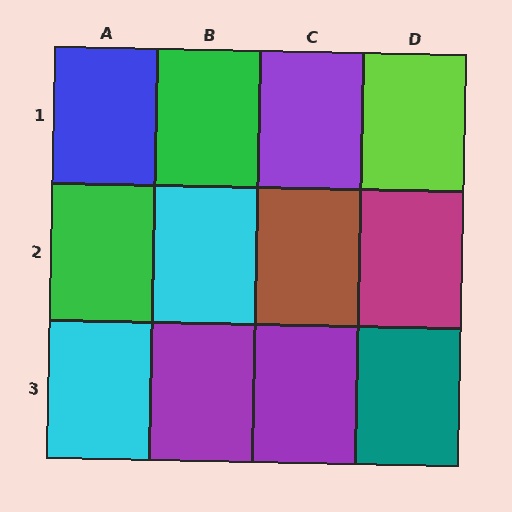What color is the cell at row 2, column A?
Green.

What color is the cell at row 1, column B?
Green.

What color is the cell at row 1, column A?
Blue.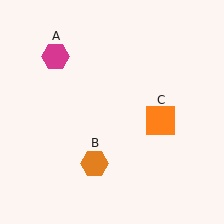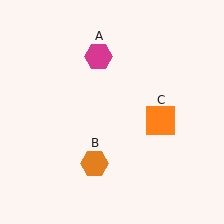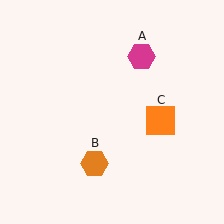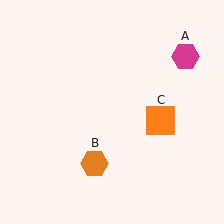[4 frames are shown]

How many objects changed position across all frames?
1 object changed position: magenta hexagon (object A).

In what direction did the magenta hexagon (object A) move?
The magenta hexagon (object A) moved right.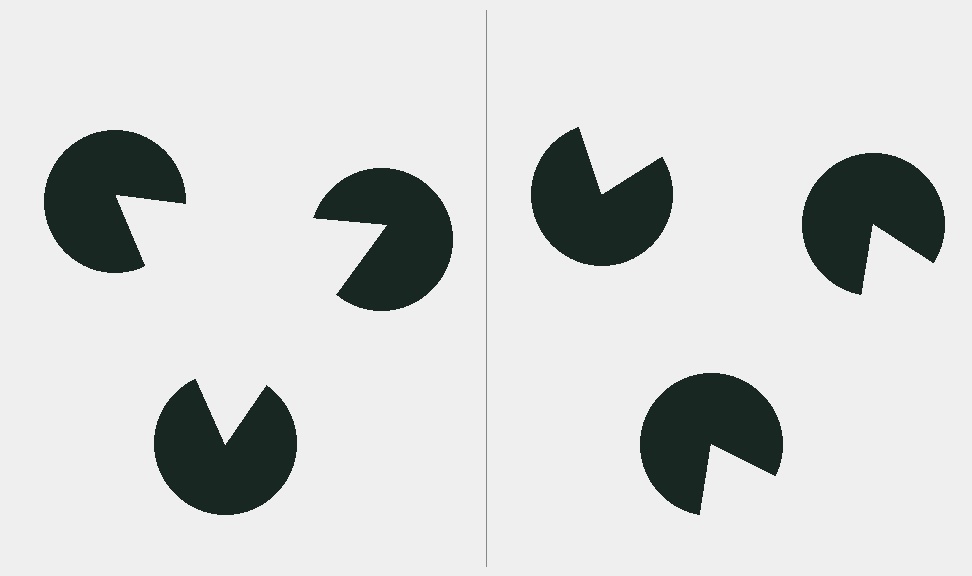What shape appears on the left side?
An illusory triangle.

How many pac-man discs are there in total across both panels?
6 — 3 on each side.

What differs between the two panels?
The pac-man discs are positioned identically on both sides; only the wedge orientations differ. On the left they align to a triangle; on the right they are misaligned.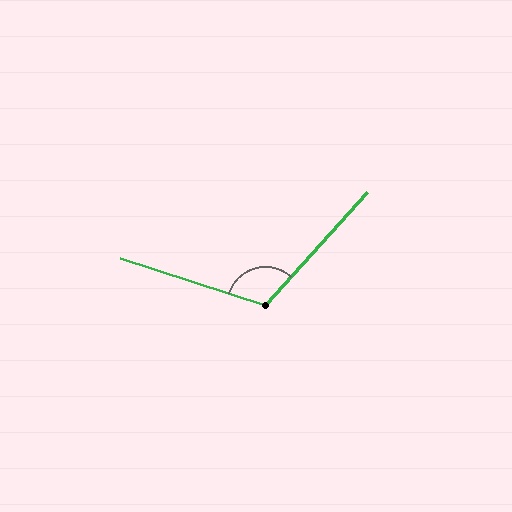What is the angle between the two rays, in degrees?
Approximately 114 degrees.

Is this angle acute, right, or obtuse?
It is obtuse.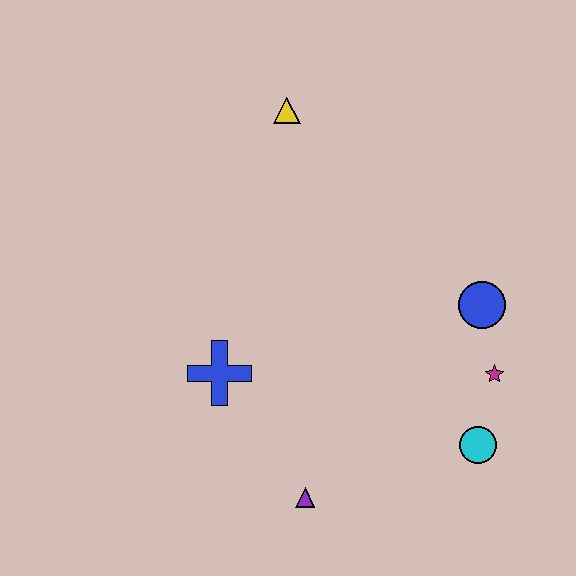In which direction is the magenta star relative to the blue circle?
The magenta star is below the blue circle.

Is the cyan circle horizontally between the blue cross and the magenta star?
Yes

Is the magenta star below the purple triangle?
No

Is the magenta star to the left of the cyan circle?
No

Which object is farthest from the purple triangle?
The yellow triangle is farthest from the purple triangle.